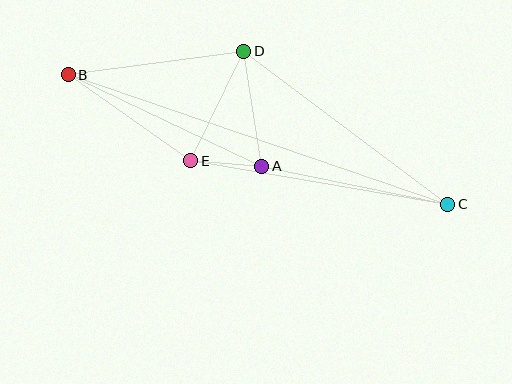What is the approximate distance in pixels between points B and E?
The distance between B and E is approximately 149 pixels.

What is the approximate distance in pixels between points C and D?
The distance between C and D is approximately 255 pixels.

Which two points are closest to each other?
Points A and E are closest to each other.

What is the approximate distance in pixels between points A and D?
The distance between A and D is approximately 116 pixels.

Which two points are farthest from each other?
Points B and C are farthest from each other.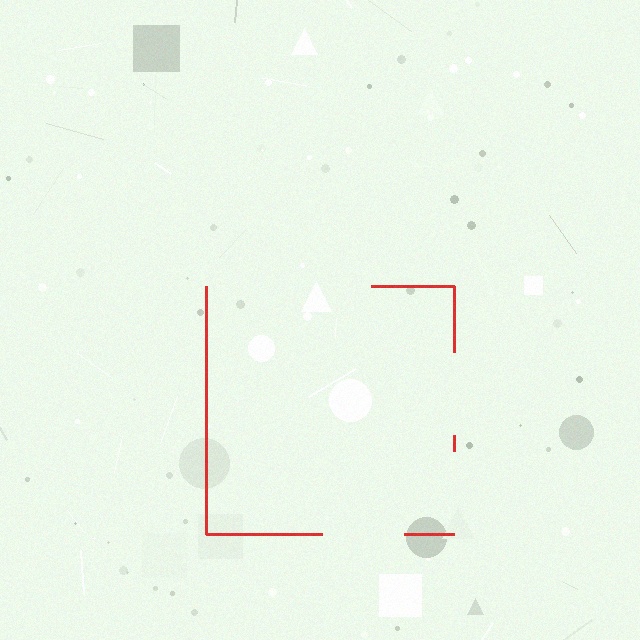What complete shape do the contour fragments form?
The contour fragments form a square.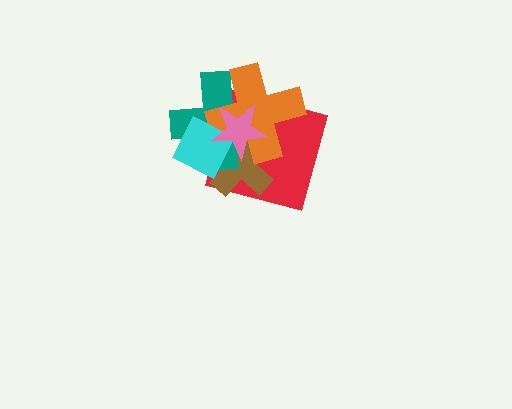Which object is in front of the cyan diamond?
The pink star is in front of the cyan diamond.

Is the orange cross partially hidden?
Yes, it is partially covered by another shape.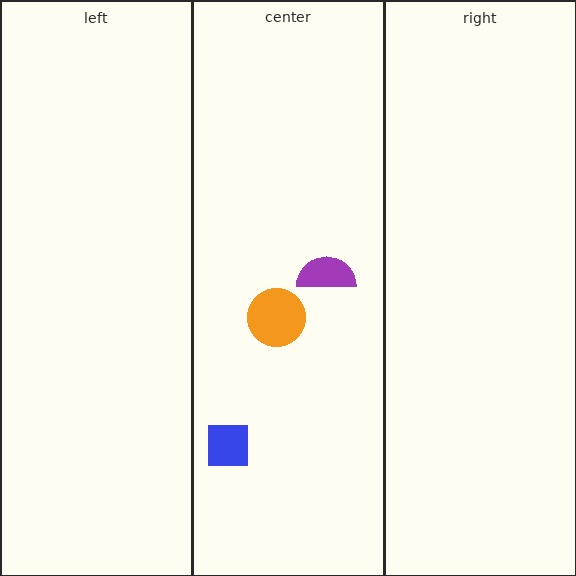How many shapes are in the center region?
3.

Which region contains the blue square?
The center region.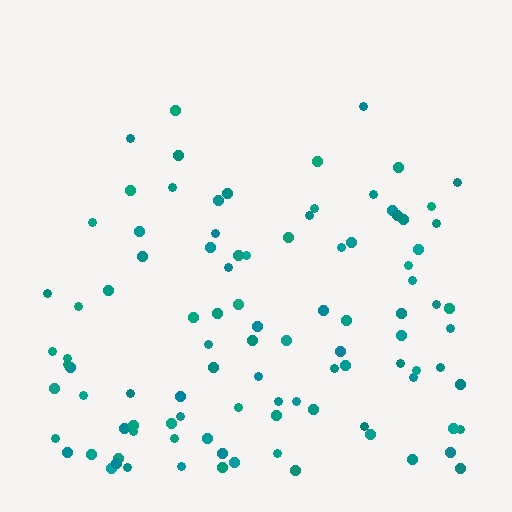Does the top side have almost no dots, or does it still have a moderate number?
Still a moderate number, just noticeably fewer than the bottom.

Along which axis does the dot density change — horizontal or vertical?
Vertical.